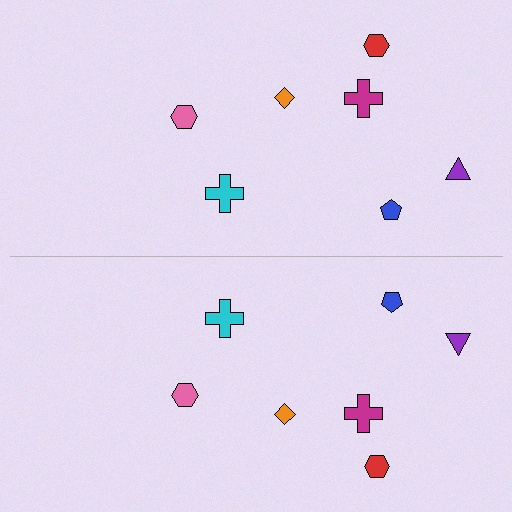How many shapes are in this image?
There are 14 shapes in this image.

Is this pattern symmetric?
Yes, this pattern has bilateral (reflection) symmetry.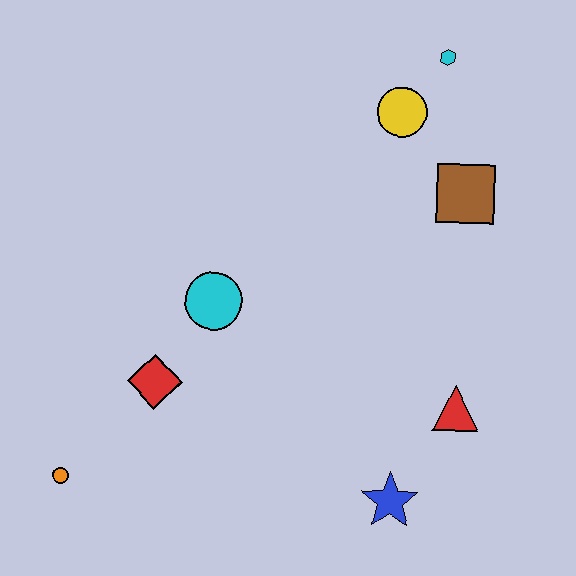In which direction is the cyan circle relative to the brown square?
The cyan circle is to the left of the brown square.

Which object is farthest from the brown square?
The orange circle is farthest from the brown square.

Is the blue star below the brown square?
Yes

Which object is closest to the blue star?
The red triangle is closest to the blue star.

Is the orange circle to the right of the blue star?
No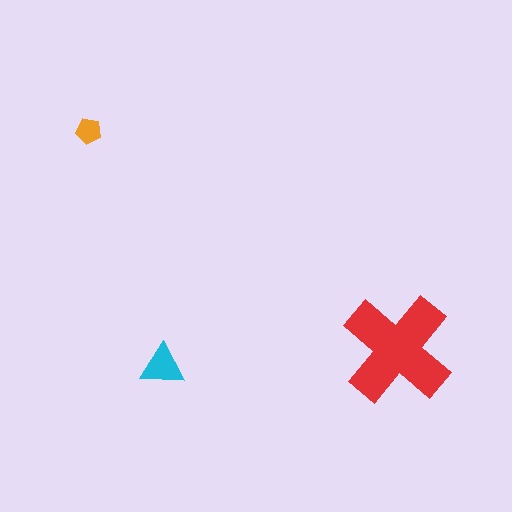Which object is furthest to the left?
The orange pentagon is leftmost.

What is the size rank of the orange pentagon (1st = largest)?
3rd.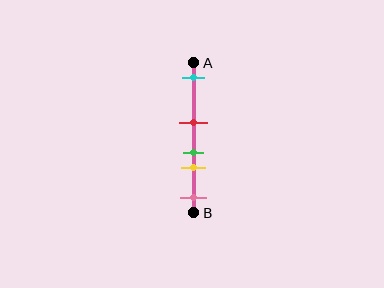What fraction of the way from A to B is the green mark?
The green mark is approximately 60% (0.6) of the way from A to B.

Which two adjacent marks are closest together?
The green and yellow marks are the closest adjacent pair.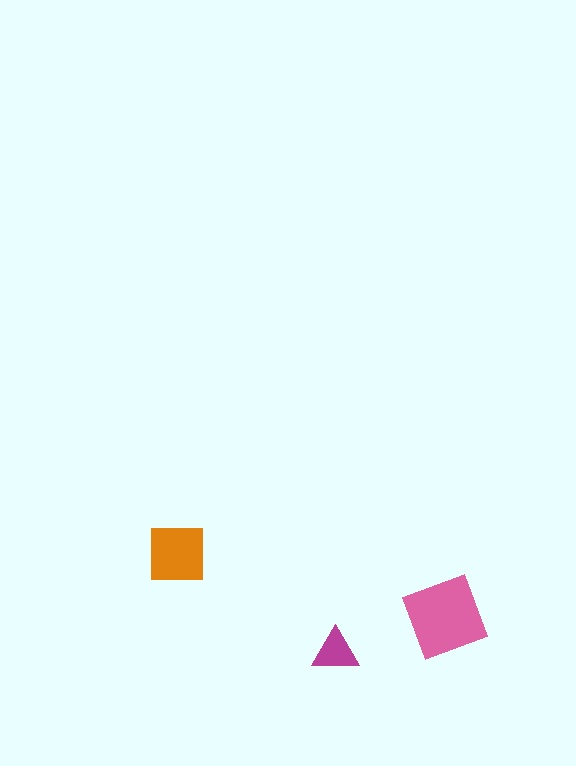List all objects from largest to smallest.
The pink diamond, the orange square, the magenta triangle.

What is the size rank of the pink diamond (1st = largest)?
1st.